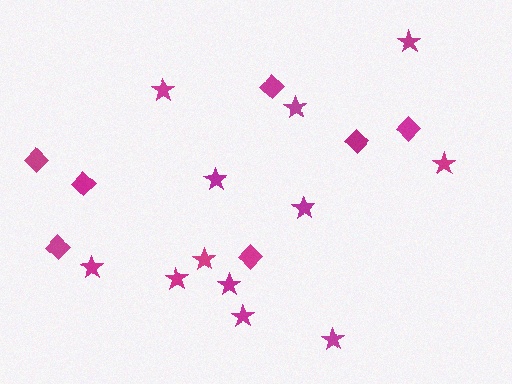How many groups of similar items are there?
There are 2 groups: one group of diamonds (7) and one group of stars (12).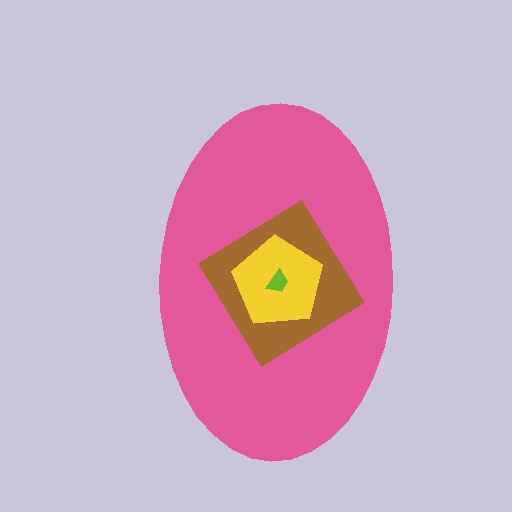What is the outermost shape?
The pink ellipse.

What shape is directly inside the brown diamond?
The yellow pentagon.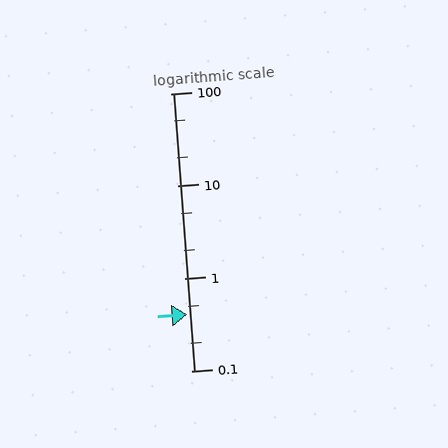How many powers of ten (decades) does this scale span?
The scale spans 3 decades, from 0.1 to 100.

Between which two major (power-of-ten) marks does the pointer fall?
The pointer is between 0.1 and 1.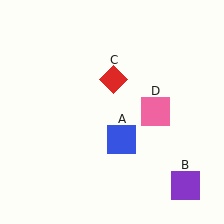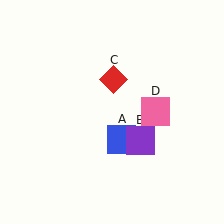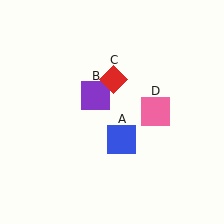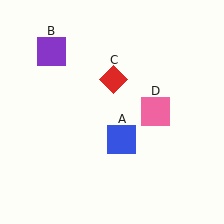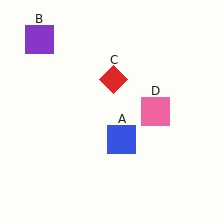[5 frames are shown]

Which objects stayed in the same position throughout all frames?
Blue square (object A) and red diamond (object C) and pink square (object D) remained stationary.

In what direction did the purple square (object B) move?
The purple square (object B) moved up and to the left.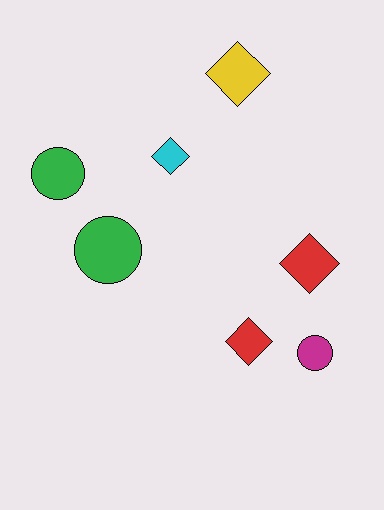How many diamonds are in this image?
There are 4 diamonds.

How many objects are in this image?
There are 7 objects.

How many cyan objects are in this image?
There is 1 cyan object.